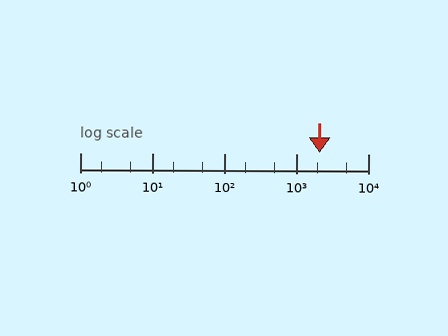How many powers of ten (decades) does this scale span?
The scale spans 4 decades, from 1 to 10000.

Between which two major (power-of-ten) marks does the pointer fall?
The pointer is between 1000 and 10000.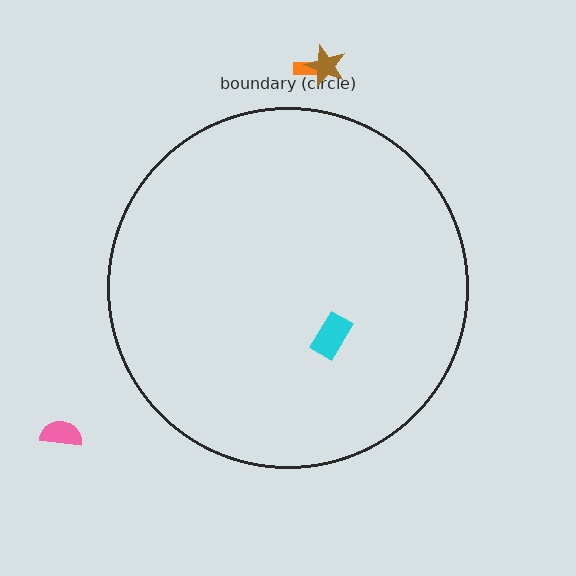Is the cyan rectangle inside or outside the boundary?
Inside.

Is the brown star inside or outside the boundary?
Outside.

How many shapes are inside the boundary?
1 inside, 3 outside.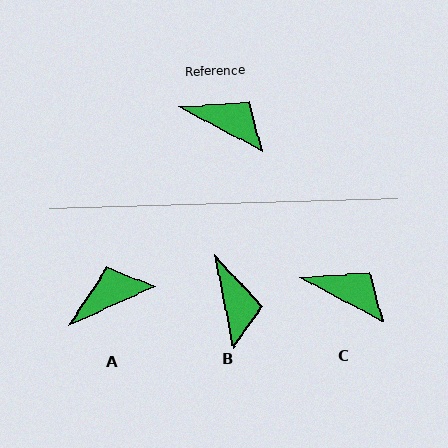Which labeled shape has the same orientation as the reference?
C.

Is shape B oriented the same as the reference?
No, it is off by about 51 degrees.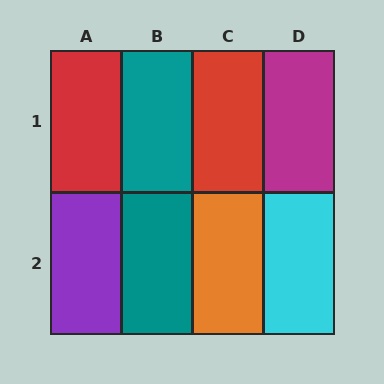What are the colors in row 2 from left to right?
Purple, teal, orange, cyan.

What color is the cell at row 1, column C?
Red.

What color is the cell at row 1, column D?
Magenta.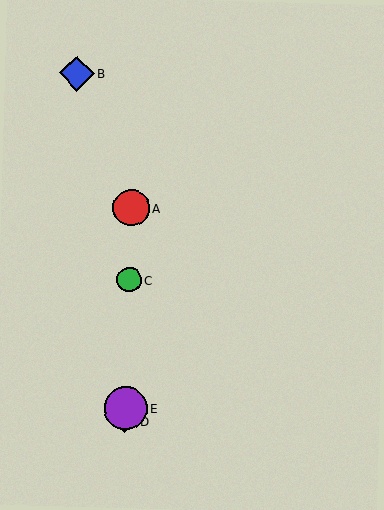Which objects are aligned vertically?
Objects A, C, D, E are aligned vertically.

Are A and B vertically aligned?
No, A is at x≈131 and B is at x≈77.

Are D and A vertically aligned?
Yes, both are at x≈125.